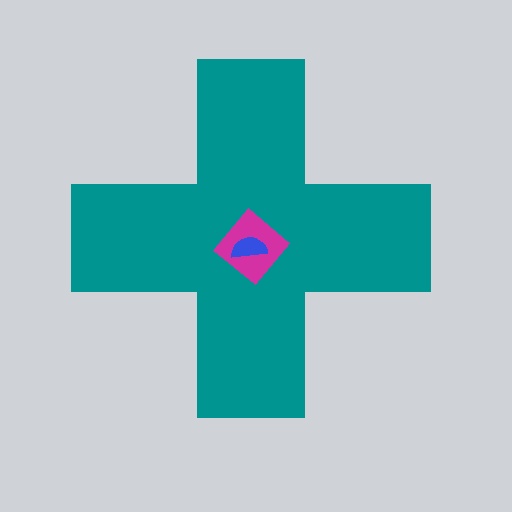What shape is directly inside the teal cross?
The magenta diamond.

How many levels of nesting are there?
3.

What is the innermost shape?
The blue semicircle.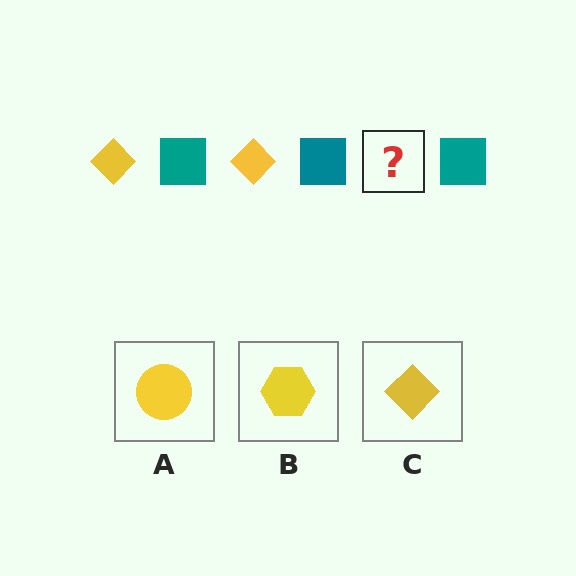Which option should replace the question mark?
Option C.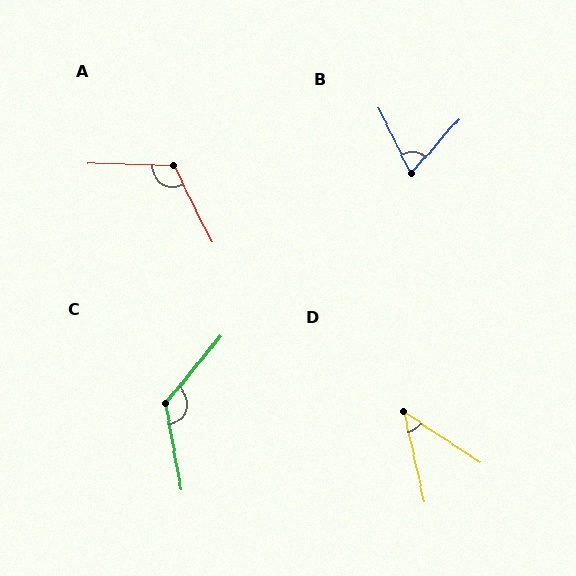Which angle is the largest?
C, at approximately 130 degrees.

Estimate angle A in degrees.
Approximately 117 degrees.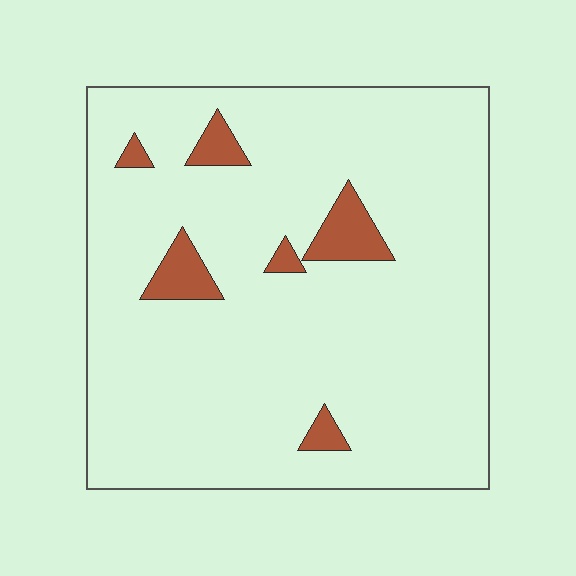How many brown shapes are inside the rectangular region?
6.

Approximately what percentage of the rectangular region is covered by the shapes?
Approximately 5%.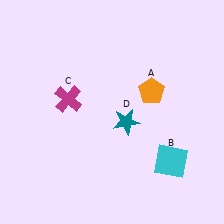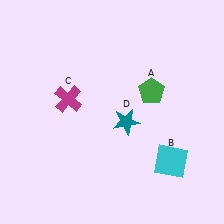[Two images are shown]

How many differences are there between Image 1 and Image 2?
There is 1 difference between the two images.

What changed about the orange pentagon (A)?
In Image 1, A is orange. In Image 2, it changed to green.